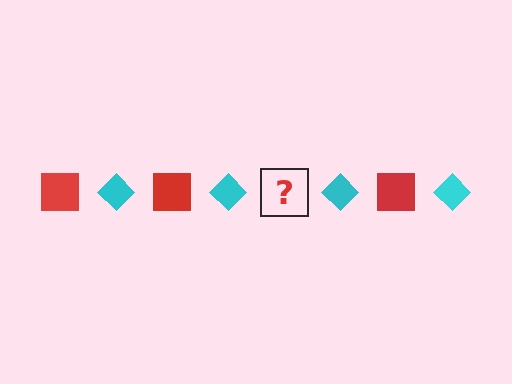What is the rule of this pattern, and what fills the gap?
The rule is that the pattern alternates between red square and cyan diamond. The gap should be filled with a red square.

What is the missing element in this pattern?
The missing element is a red square.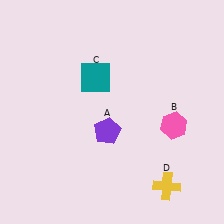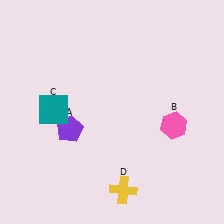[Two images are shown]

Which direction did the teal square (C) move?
The teal square (C) moved left.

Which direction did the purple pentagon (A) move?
The purple pentagon (A) moved left.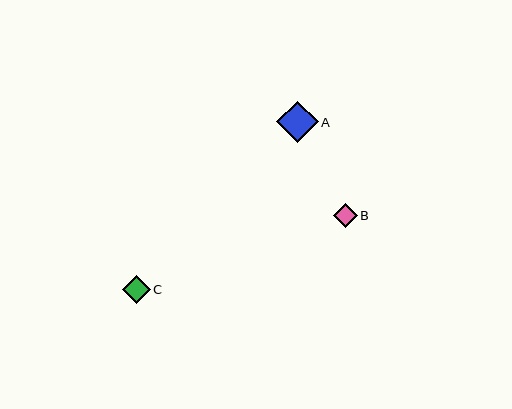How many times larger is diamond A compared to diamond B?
Diamond A is approximately 1.8 times the size of diamond B.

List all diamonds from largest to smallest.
From largest to smallest: A, C, B.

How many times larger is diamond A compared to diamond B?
Diamond A is approximately 1.8 times the size of diamond B.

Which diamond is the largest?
Diamond A is the largest with a size of approximately 42 pixels.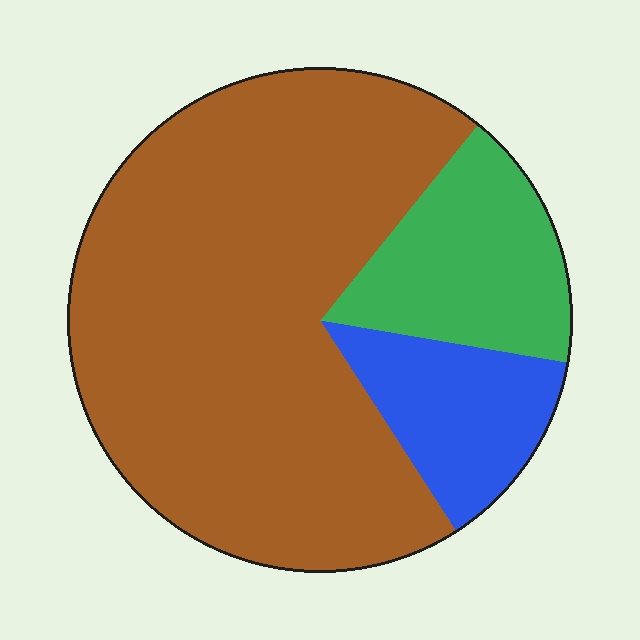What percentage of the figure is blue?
Blue covers 13% of the figure.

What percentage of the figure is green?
Green covers 17% of the figure.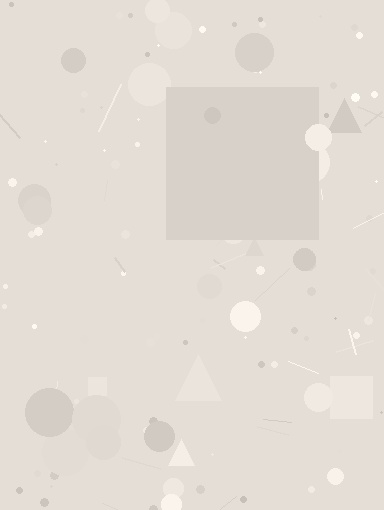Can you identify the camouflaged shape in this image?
The camouflaged shape is a square.